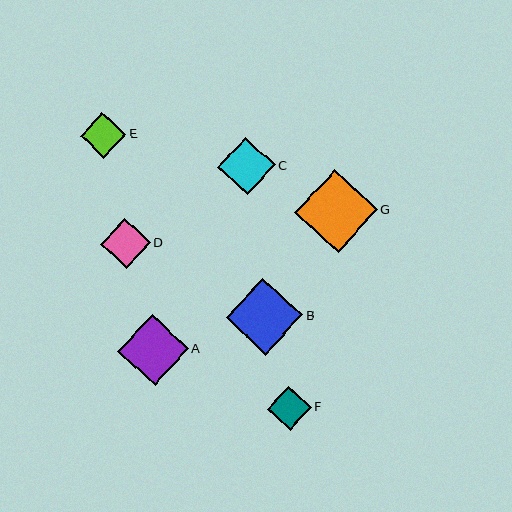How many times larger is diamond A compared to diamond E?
Diamond A is approximately 1.5 times the size of diamond E.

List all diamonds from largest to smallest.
From largest to smallest: G, B, A, C, D, E, F.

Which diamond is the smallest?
Diamond F is the smallest with a size of approximately 44 pixels.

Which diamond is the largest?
Diamond G is the largest with a size of approximately 83 pixels.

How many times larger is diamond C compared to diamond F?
Diamond C is approximately 1.3 times the size of diamond F.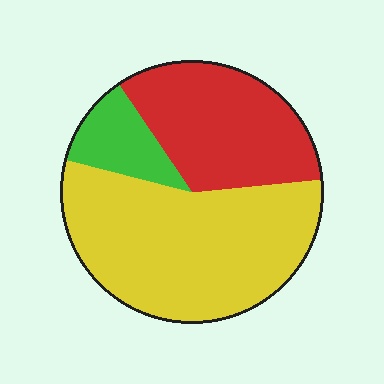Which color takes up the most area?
Yellow, at roughly 55%.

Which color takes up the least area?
Green, at roughly 10%.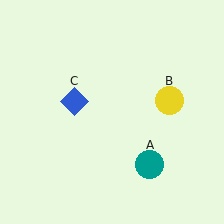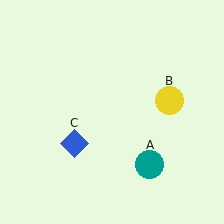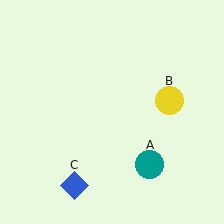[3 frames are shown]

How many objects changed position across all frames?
1 object changed position: blue diamond (object C).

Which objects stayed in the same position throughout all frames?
Teal circle (object A) and yellow circle (object B) remained stationary.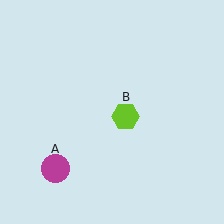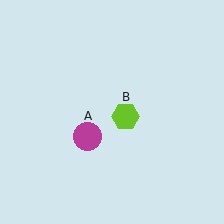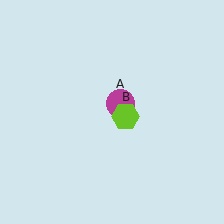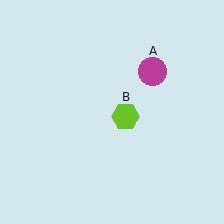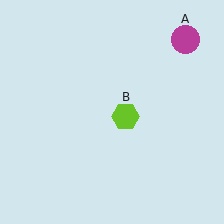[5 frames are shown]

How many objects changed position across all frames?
1 object changed position: magenta circle (object A).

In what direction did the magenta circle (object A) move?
The magenta circle (object A) moved up and to the right.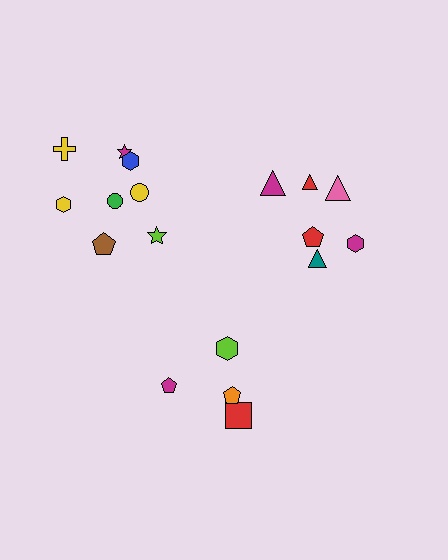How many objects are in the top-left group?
There are 8 objects.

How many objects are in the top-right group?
There are 6 objects.